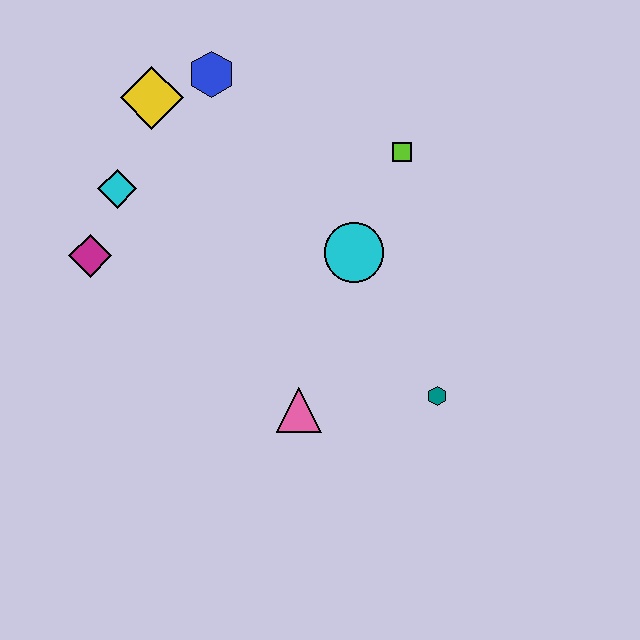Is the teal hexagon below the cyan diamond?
Yes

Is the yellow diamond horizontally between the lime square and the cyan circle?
No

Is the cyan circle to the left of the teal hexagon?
Yes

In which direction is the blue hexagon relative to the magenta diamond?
The blue hexagon is above the magenta diamond.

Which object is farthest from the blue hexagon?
The teal hexagon is farthest from the blue hexagon.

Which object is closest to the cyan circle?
The lime square is closest to the cyan circle.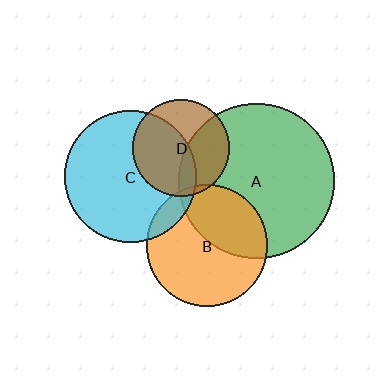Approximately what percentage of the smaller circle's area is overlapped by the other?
Approximately 40%.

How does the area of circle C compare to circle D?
Approximately 1.8 times.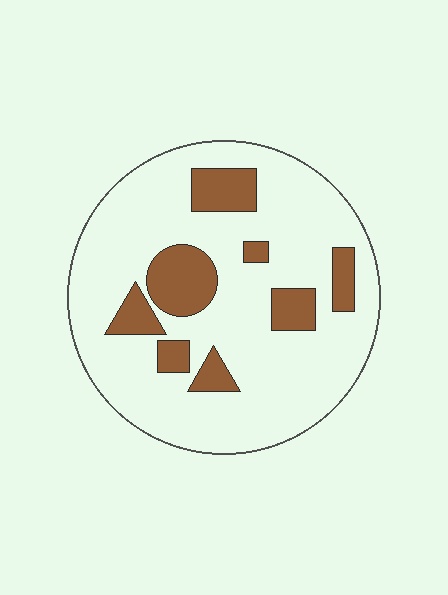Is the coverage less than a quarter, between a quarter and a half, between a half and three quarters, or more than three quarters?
Less than a quarter.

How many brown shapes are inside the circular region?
8.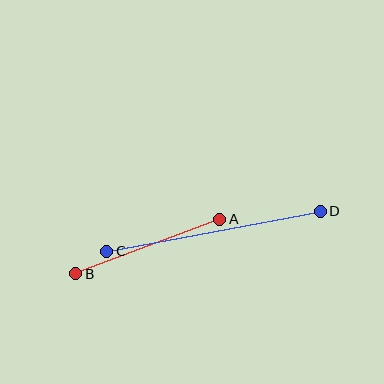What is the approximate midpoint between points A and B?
The midpoint is at approximately (148, 247) pixels.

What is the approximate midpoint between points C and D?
The midpoint is at approximately (213, 231) pixels.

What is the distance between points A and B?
The distance is approximately 154 pixels.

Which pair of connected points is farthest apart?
Points C and D are farthest apart.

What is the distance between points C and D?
The distance is approximately 217 pixels.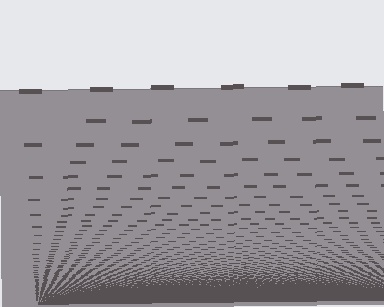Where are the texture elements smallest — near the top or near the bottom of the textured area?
Near the bottom.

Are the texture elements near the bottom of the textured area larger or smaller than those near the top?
Smaller. The gradient is inverted — elements near the bottom are smaller and denser.